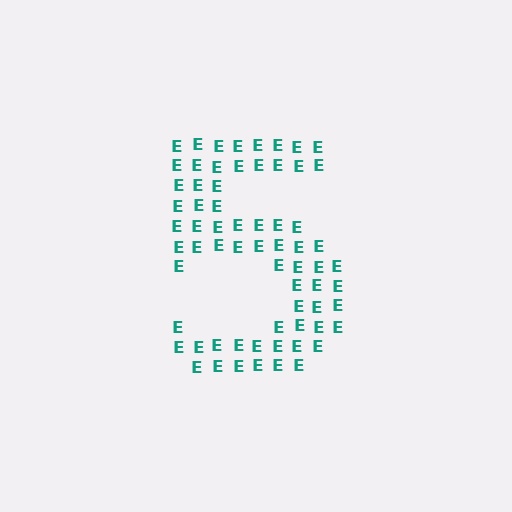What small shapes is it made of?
It is made of small letter E's.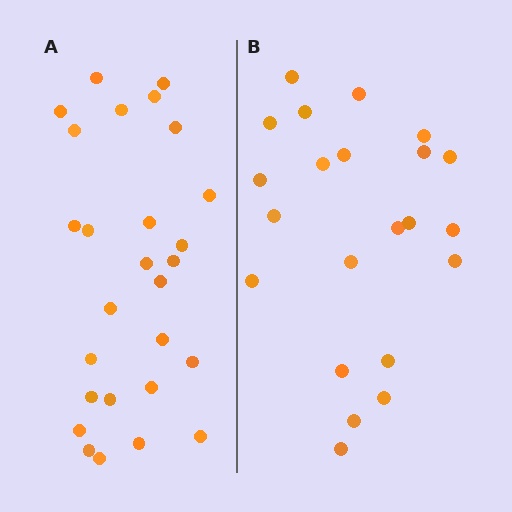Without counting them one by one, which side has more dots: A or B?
Region A (the left region) has more dots.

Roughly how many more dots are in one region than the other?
Region A has about 5 more dots than region B.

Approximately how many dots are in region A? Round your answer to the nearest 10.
About 30 dots. (The exact count is 27, which rounds to 30.)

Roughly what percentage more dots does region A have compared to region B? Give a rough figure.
About 25% more.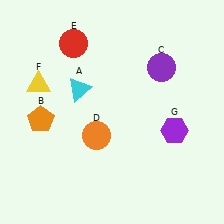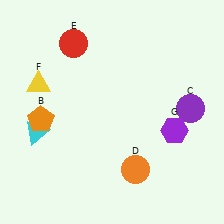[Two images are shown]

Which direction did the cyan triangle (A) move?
The cyan triangle (A) moved down.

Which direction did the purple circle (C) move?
The purple circle (C) moved down.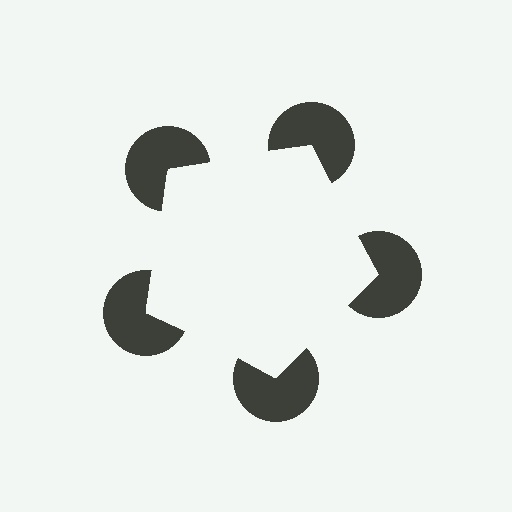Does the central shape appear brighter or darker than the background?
It typically appears slightly brighter than the background, even though no actual brightness change is drawn.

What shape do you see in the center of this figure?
An illusory pentagon — its edges are inferred from the aligned wedge cuts in the pac-man discs, not physically drawn.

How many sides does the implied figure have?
5 sides.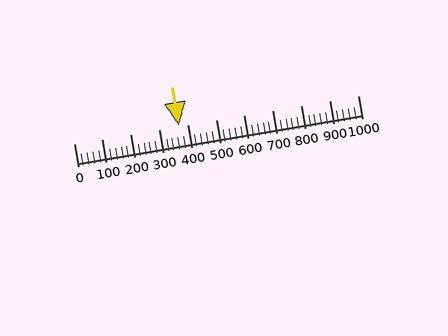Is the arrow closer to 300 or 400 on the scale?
The arrow is closer to 400.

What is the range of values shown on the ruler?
The ruler shows values from 0 to 1000.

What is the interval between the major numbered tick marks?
The major tick marks are spaced 100 units apart.